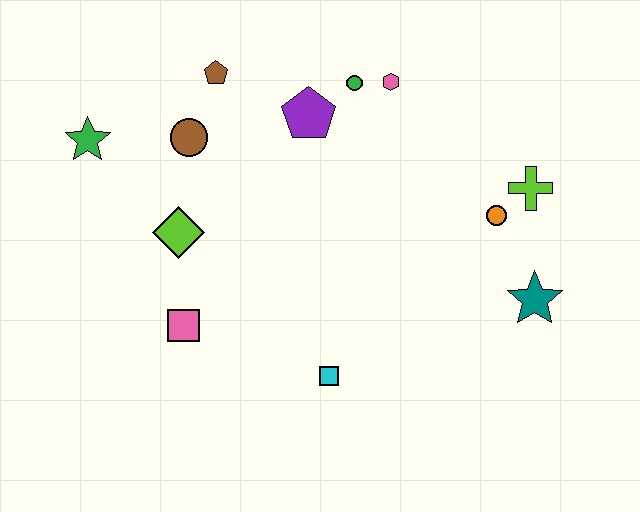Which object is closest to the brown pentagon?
The brown circle is closest to the brown pentagon.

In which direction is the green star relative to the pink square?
The green star is above the pink square.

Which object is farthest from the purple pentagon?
The teal star is farthest from the purple pentagon.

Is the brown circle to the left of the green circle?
Yes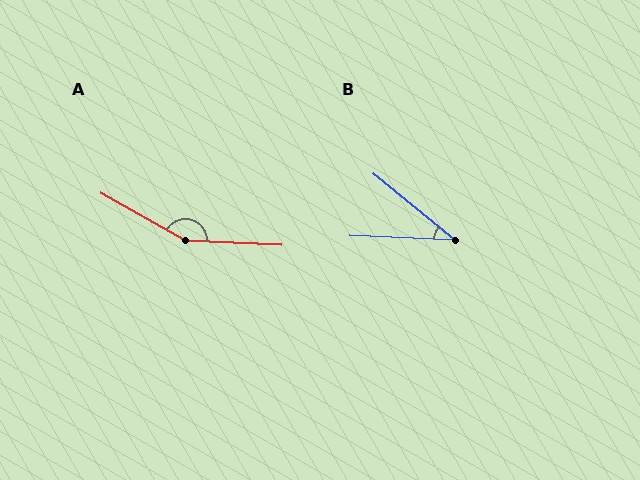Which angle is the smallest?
B, at approximately 36 degrees.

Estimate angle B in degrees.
Approximately 36 degrees.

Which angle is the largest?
A, at approximately 154 degrees.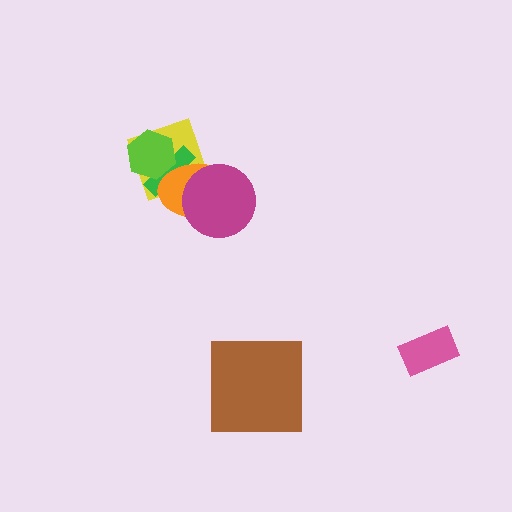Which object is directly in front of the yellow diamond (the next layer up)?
The green cross is directly in front of the yellow diamond.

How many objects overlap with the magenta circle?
2 objects overlap with the magenta circle.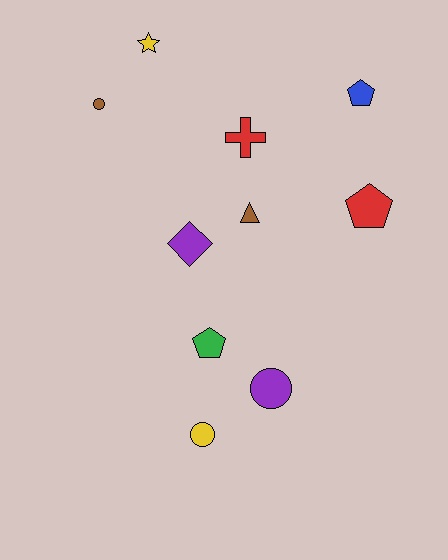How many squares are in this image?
There are no squares.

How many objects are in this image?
There are 10 objects.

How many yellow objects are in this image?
There are 2 yellow objects.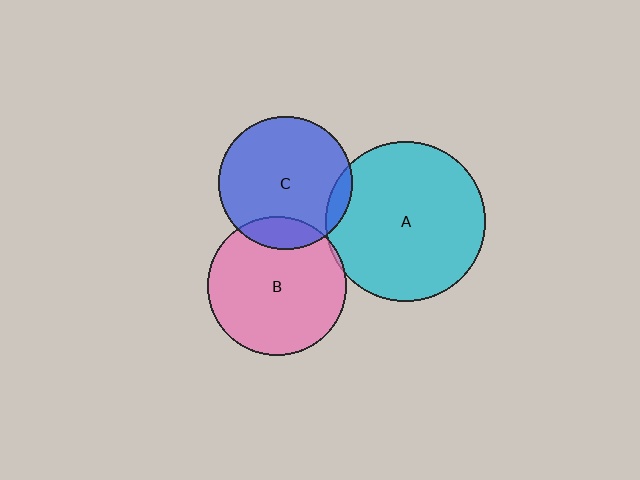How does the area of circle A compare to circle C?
Approximately 1.4 times.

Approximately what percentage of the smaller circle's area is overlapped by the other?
Approximately 5%.